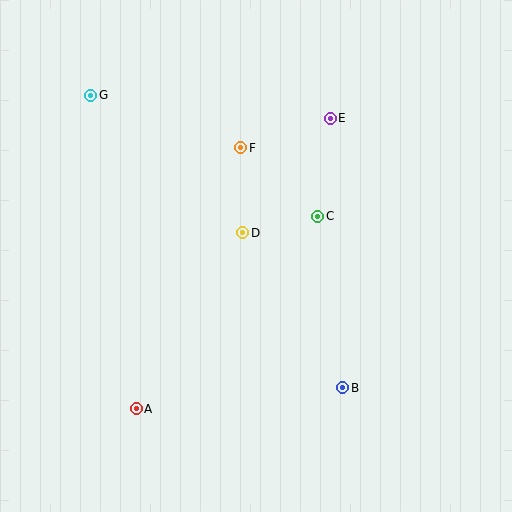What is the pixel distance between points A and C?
The distance between A and C is 265 pixels.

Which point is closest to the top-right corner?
Point E is closest to the top-right corner.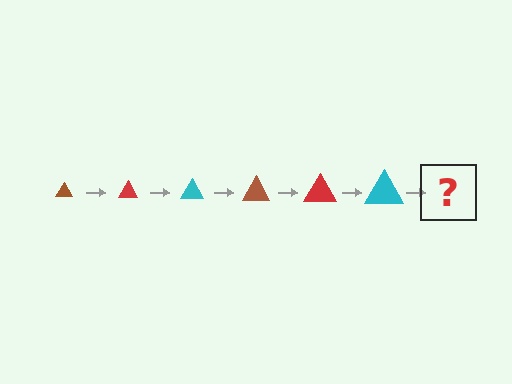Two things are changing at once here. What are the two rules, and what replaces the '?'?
The two rules are that the triangle grows larger each step and the color cycles through brown, red, and cyan. The '?' should be a brown triangle, larger than the previous one.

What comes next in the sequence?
The next element should be a brown triangle, larger than the previous one.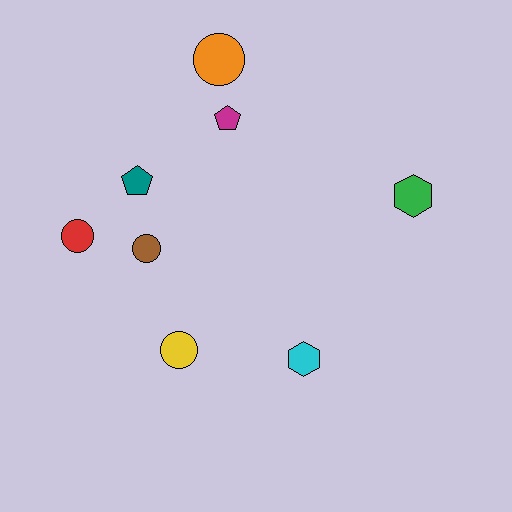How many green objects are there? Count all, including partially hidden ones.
There is 1 green object.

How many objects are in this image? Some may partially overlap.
There are 8 objects.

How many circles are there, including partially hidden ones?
There are 4 circles.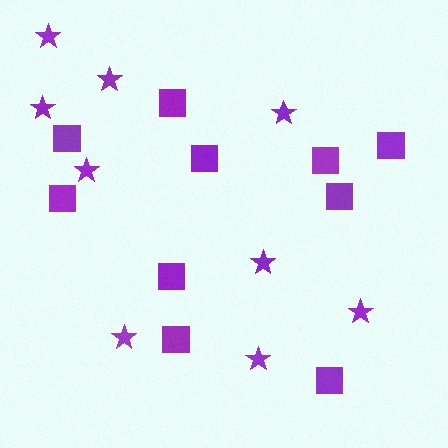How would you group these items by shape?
There are 2 groups: one group of stars (9) and one group of squares (10).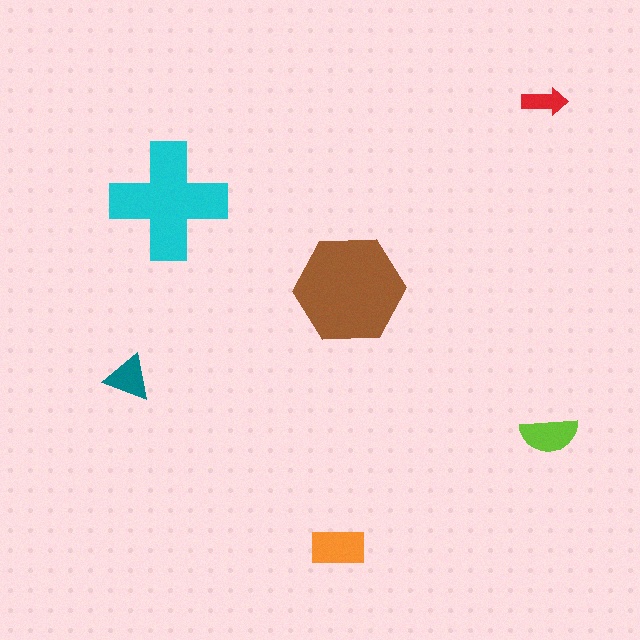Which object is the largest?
The brown hexagon.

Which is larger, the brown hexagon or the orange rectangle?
The brown hexagon.